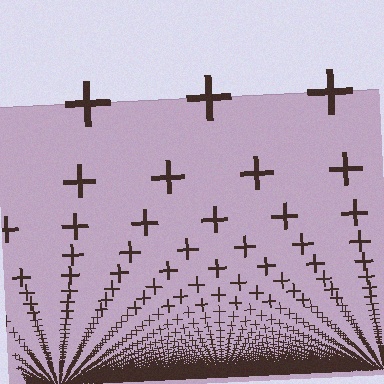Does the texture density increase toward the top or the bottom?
Density increases toward the bottom.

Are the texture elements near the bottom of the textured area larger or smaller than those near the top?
Smaller. The gradient is inverted — elements near the bottom are smaller and denser.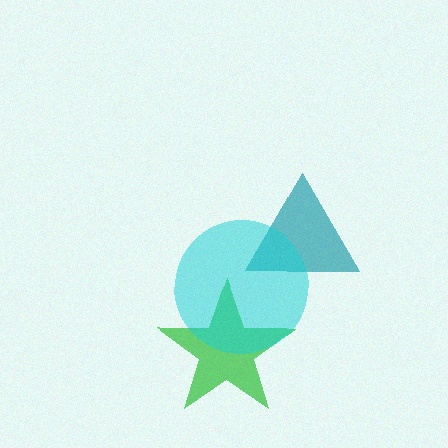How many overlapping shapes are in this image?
There are 3 overlapping shapes in the image.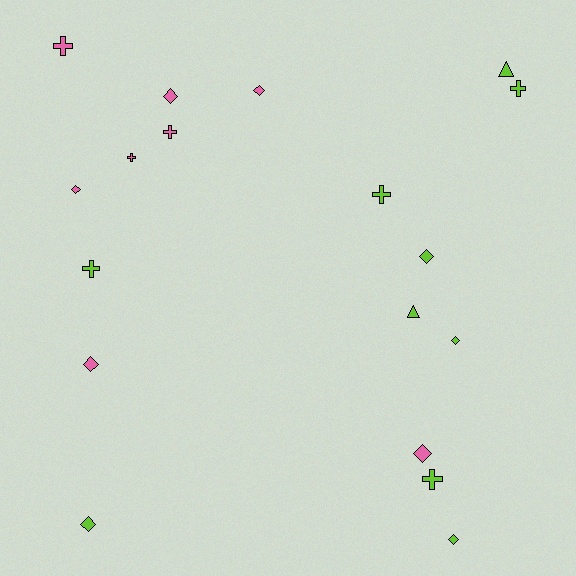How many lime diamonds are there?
There are 4 lime diamonds.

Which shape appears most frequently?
Diamond, with 9 objects.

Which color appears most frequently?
Lime, with 10 objects.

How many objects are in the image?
There are 18 objects.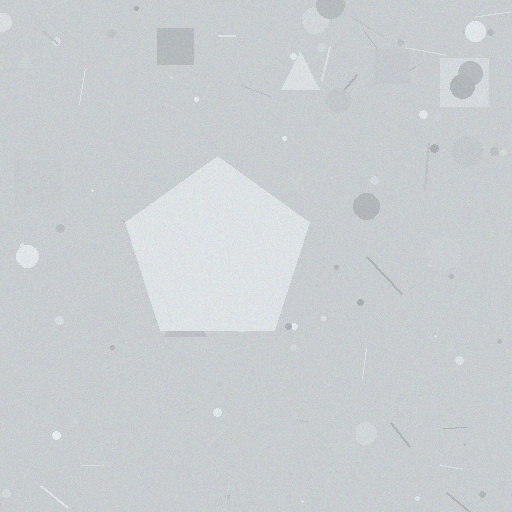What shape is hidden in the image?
A pentagon is hidden in the image.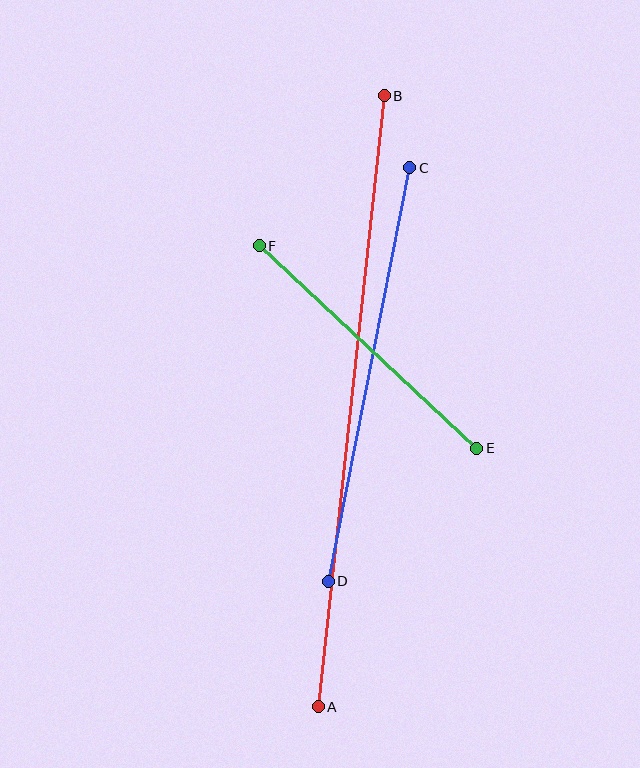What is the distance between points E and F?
The distance is approximately 297 pixels.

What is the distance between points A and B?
The distance is approximately 614 pixels.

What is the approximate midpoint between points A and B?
The midpoint is at approximately (351, 401) pixels.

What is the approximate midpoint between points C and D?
The midpoint is at approximately (369, 375) pixels.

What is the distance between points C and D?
The distance is approximately 421 pixels.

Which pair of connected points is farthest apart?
Points A and B are farthest apart.